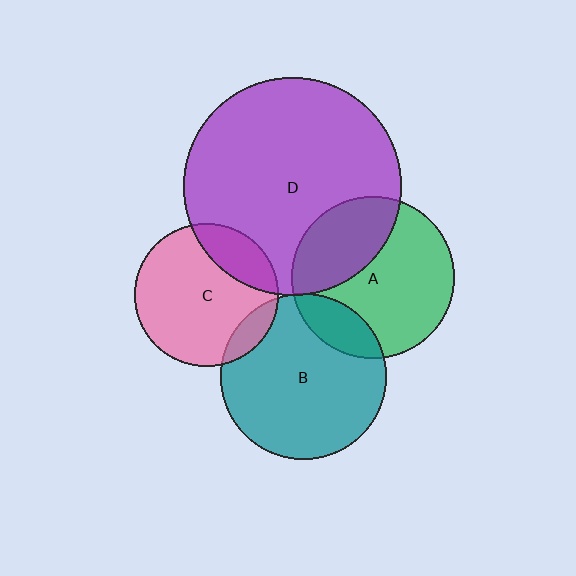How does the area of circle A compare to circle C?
Approximately 1.3 times.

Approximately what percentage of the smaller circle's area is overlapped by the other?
Approximately 15%.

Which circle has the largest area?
Circle D (purple).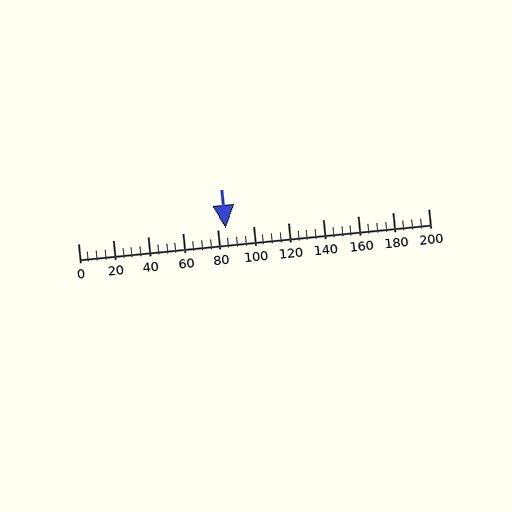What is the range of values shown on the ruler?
The ruler shows values from 0 to 200.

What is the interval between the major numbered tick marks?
The major tick marks are spaced 20 units apart.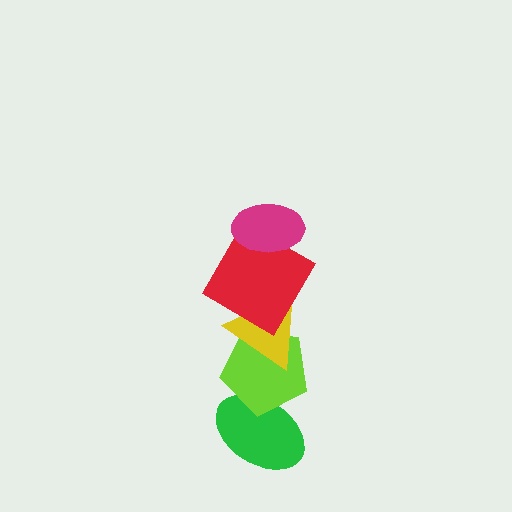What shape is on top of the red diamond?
The magenta ellipse is on top of the red diamond.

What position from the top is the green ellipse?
The green ellipse is 5th from the top.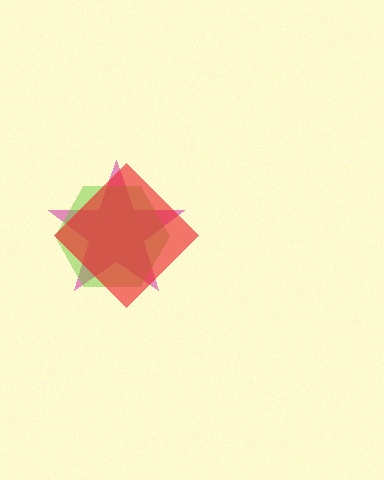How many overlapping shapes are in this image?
There are 3 overlapping shapes in the image.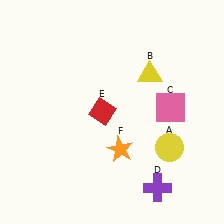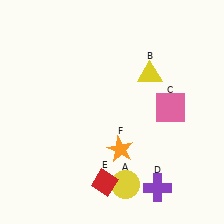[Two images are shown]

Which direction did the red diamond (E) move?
The red diamond (E) moved down.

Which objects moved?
The objects that moved are: the yellow circle (A), the red diamond (E).